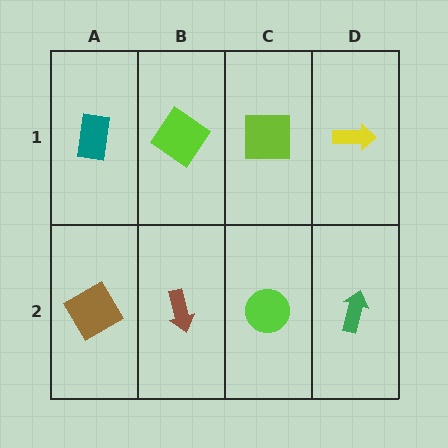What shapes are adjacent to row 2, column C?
A lime square (row 1, column C), a brown arrow (row 2, column B), a green arrow (row 2, column D).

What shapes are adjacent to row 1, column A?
A brown diamond (row 2, column A), a lime diamond (row 1, column B).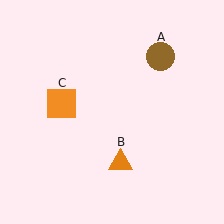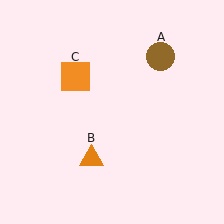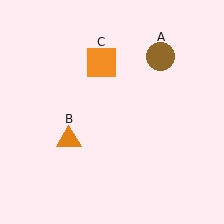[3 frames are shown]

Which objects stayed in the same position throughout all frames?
Brown circle (object A) remained stationary.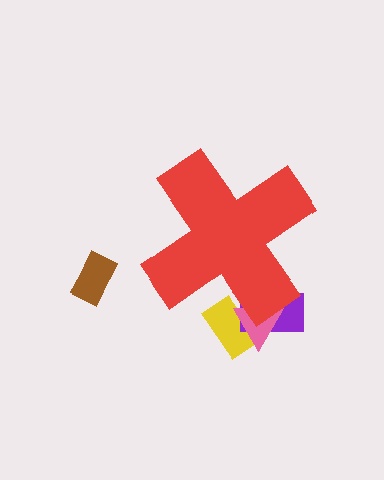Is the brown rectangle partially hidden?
No, the brown rectangle is fully visible.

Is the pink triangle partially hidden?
Yes, the pink triangle is partially hidden behind the red cross.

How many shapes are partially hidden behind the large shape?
3 shapes are partially hidden.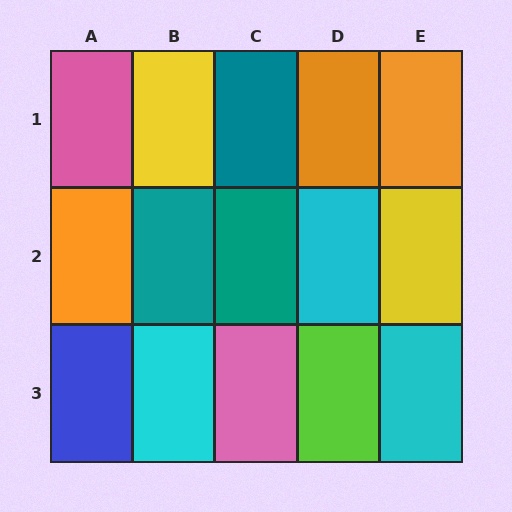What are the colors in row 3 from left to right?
Blue, cyan, pink, lime, cyan.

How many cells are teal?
3 cells are teal.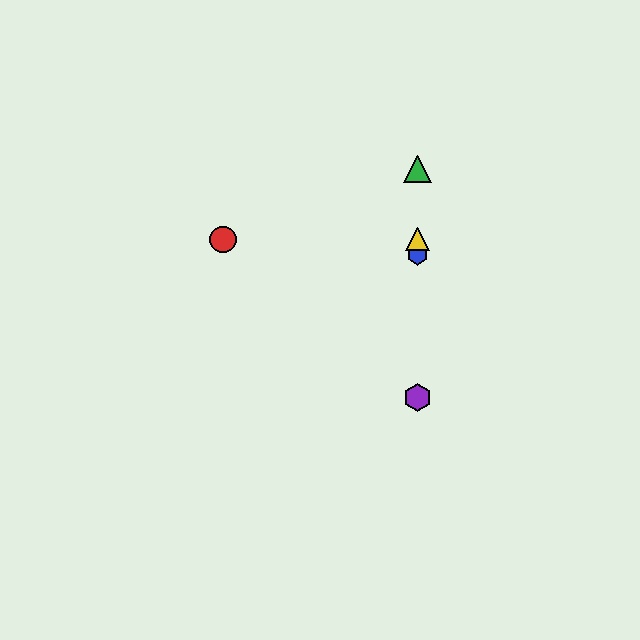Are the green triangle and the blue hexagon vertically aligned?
Yes, both are at x≈417.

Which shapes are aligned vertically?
The blue hexagon, the green triangle, the yellow triangle, the purple hexagon are aligned vertically.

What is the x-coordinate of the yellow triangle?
The yellow triangle is at x≈417.